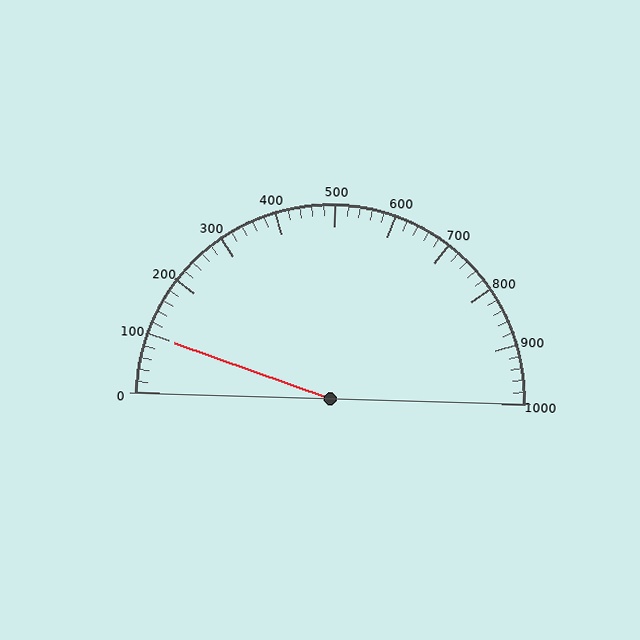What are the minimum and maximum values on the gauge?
The gauge ranges from 0 to 1000.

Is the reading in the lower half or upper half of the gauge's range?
The reading is in the lower half of the range (0 to 1000).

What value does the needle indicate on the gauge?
The needle indicates approximately 100.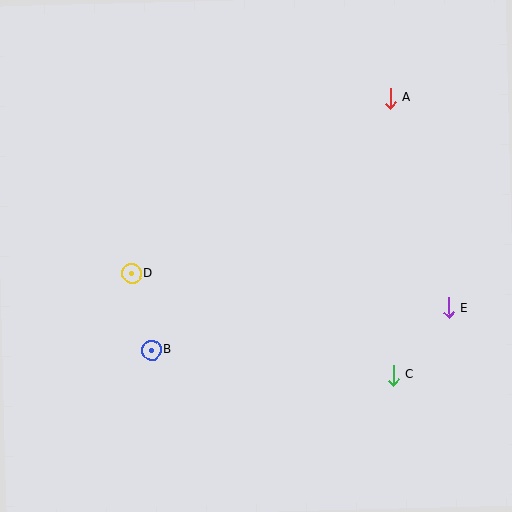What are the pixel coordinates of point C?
Point C is at (393, 375).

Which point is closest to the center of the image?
Point D at (131, 273) is closest to the center.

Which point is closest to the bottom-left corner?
Point B is closest to the bottom-left corner.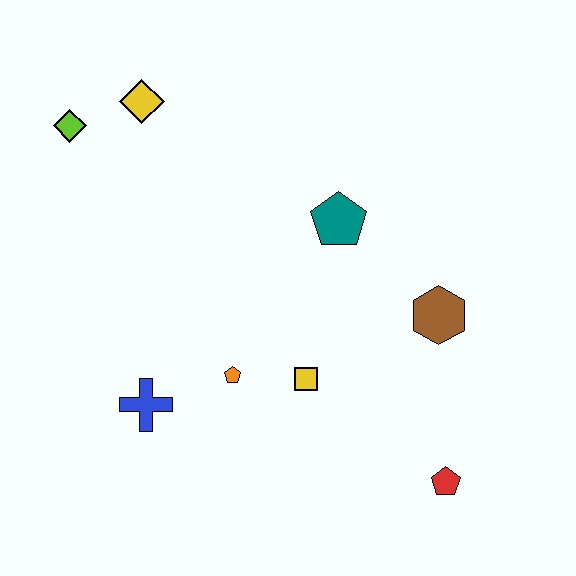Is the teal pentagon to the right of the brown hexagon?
No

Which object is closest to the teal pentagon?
The brown hexagon is closest to the teal pentagon.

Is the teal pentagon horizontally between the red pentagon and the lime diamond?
Yes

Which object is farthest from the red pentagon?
The lime diamond is farthest from the red pentagon.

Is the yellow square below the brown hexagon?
Yes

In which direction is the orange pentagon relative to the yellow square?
The orange pentagon is to the left of the yellow square.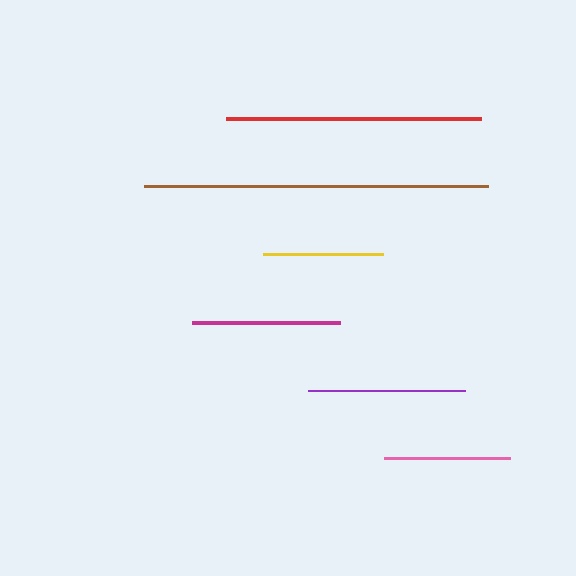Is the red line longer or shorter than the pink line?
The red line is longer than the pink line.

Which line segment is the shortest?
The yellow line is the shortest at approximately 120 pixels.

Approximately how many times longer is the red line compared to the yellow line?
The red line is approximately 2.1 times the length of the yellow line.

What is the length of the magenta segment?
The magenta segment is approximately 148 pixels long.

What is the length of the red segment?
The red segment is approximately 255 pixels long.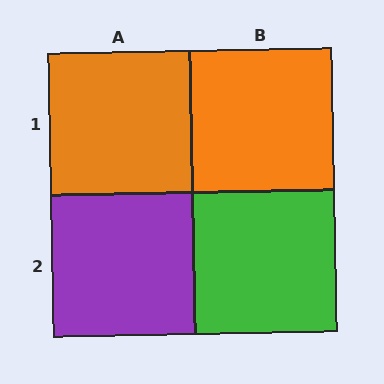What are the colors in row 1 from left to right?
Orange, orange.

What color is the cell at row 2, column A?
Purple.